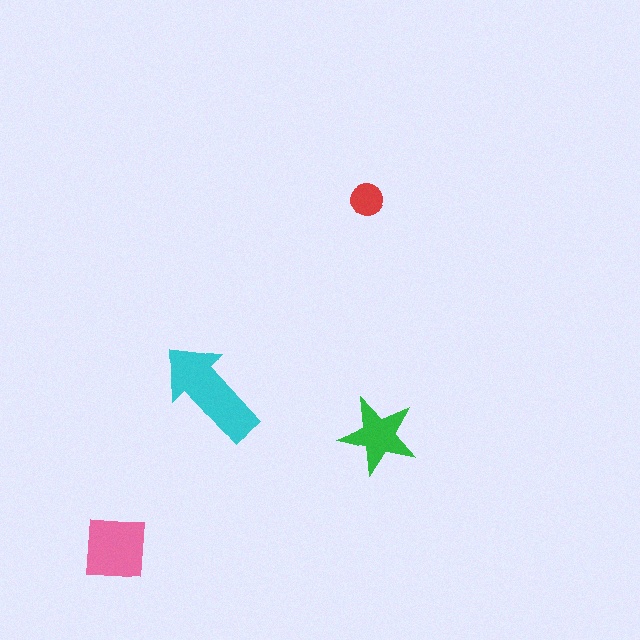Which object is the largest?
The cyan arrow.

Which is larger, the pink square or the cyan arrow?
The cyan arrow.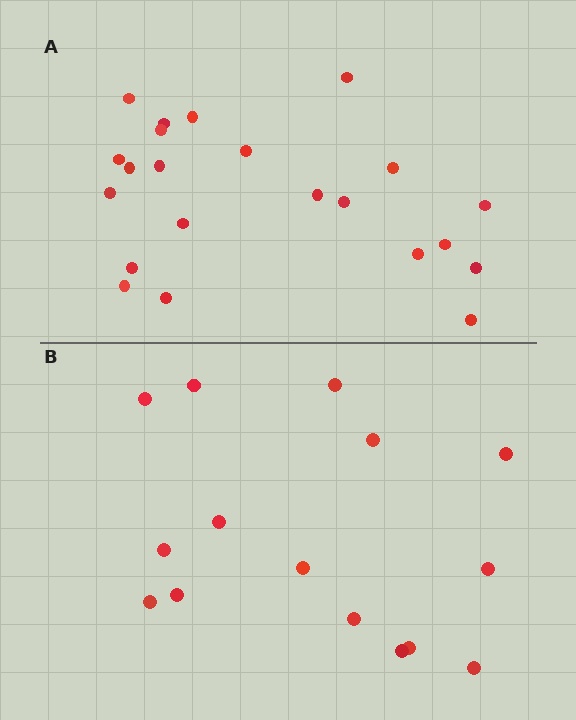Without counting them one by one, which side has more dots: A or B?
Region A (the top region) has more dots.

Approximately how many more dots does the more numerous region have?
Region A has roughly 8 or so more dots than region B.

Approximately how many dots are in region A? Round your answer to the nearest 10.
About 20 dots. (The exact count is 22, which rounds to 20.)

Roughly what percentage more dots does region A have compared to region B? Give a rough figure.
About 45% more.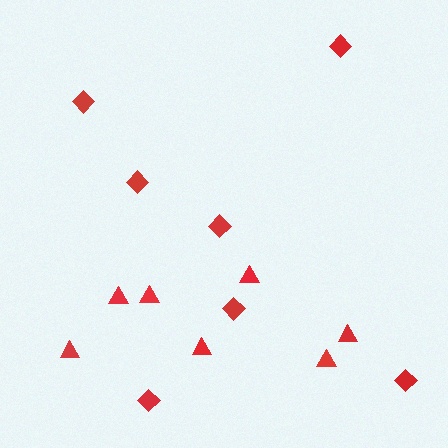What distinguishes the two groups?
There are 2 groups: one group of diamonds (7) and one group of triangles (7).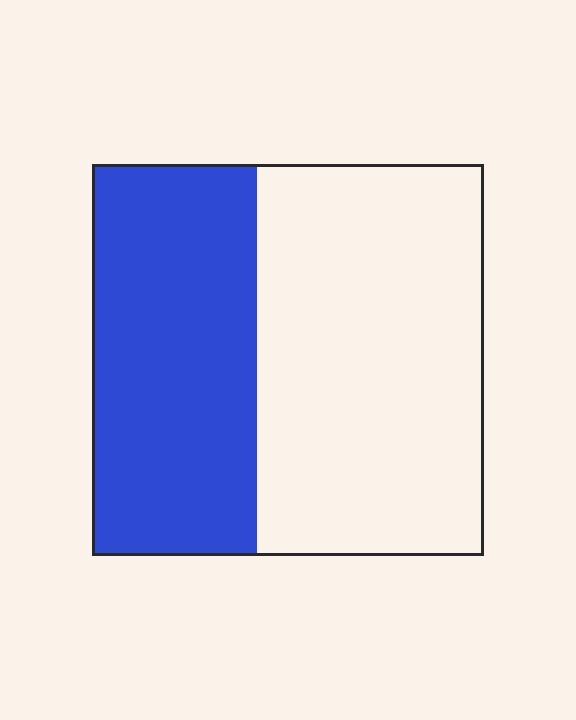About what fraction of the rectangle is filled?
About two fifths (2/5).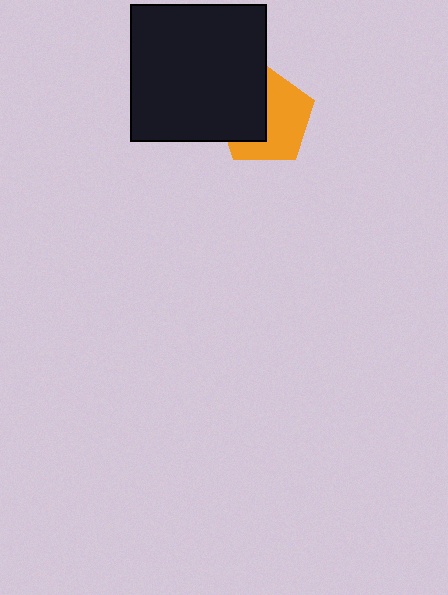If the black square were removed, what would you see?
You would see the complete orange pentagon.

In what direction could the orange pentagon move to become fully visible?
The orange pentagon could move right. That would shift it out from behind the black square entirely.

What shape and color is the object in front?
The object in front is a black square.